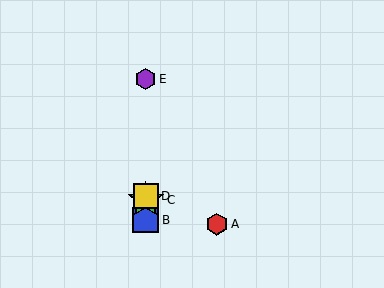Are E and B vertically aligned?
Yes, both are at x≈146.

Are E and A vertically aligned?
No, E is at x≈146 and A is at x≈217.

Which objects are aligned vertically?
Objects B, C, D, E are aligned vertically.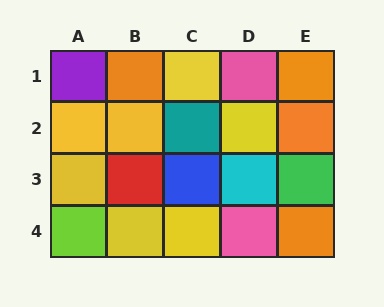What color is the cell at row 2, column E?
Orange.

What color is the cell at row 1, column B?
Orange.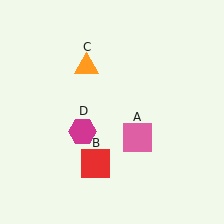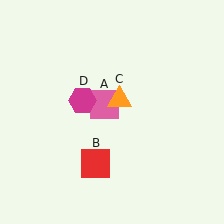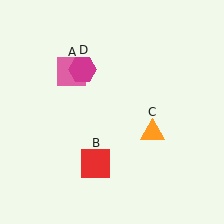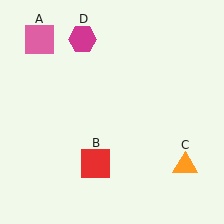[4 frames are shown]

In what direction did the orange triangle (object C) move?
The orange triangle (object C) moved down and to the right.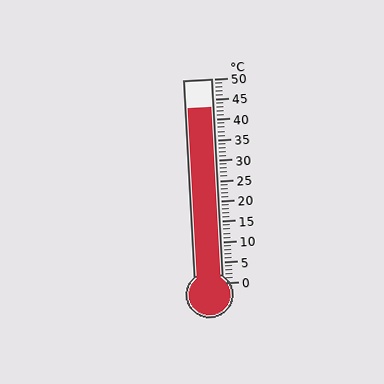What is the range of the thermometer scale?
The thermometer scale ranges from 0°C to 50°C.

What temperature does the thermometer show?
The thermometer shows approximately 43°C.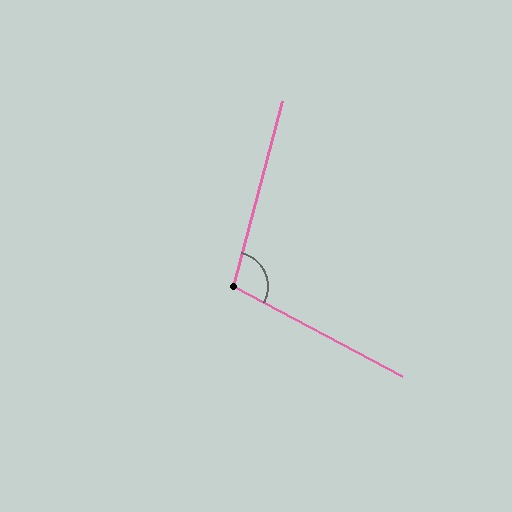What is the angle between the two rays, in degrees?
Approximately 103 degrees.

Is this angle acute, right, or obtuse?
It is obtuse.